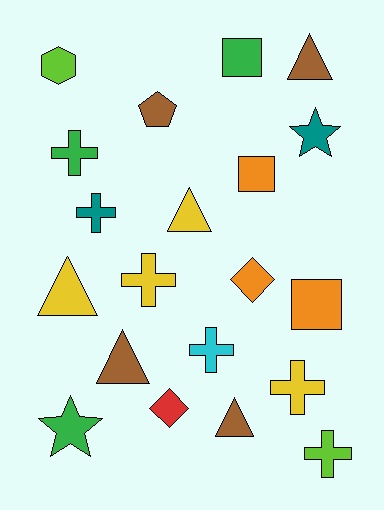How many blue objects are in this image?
There are no blue objects.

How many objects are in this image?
There are 20 objects.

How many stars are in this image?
There are 2 stars.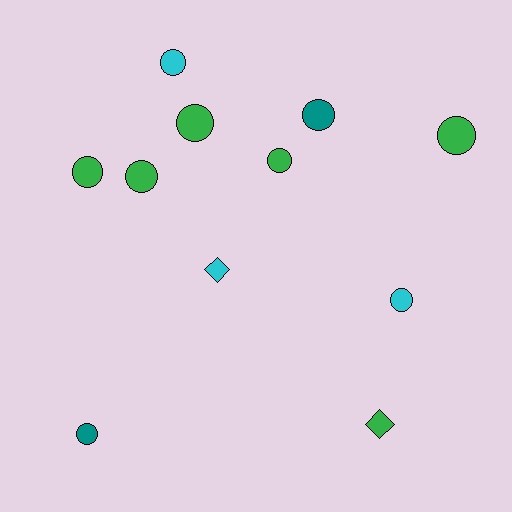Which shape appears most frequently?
Circle, with 9 objects.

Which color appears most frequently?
Green, with 6 objects.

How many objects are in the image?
There are 11 objects.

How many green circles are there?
There are 5 green circles.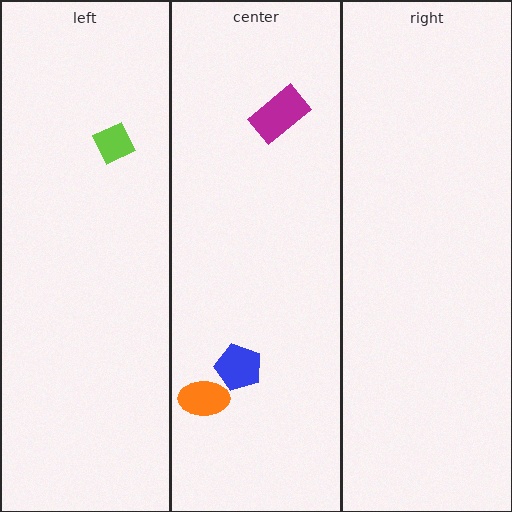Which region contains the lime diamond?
The left region.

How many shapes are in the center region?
3.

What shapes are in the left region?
The lime diamond.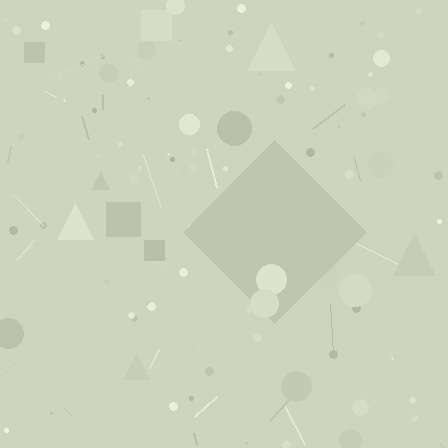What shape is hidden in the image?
A diamond is hidden in the image.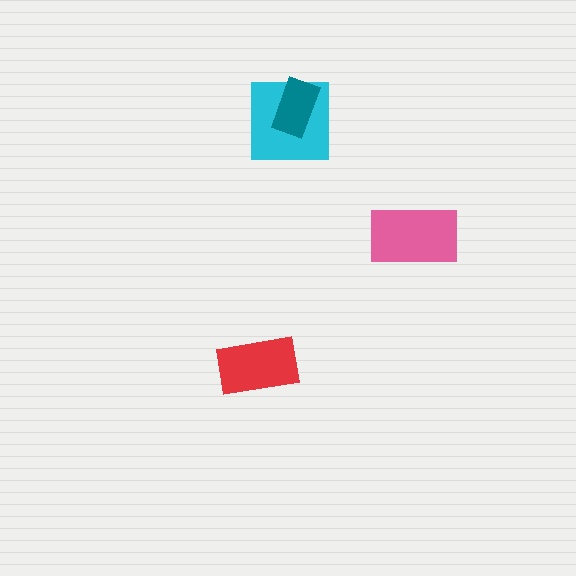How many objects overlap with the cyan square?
1 object overlaps with the cyan square.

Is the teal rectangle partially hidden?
No, no other shape covers it.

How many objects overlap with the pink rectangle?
0 objects overlap with the pink rectangle.